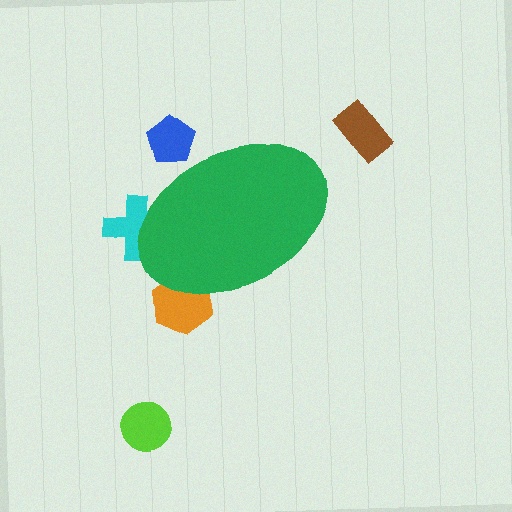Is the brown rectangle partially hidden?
No, the brown rectangle is fully visible.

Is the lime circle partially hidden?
No, the lime circle is fully visible.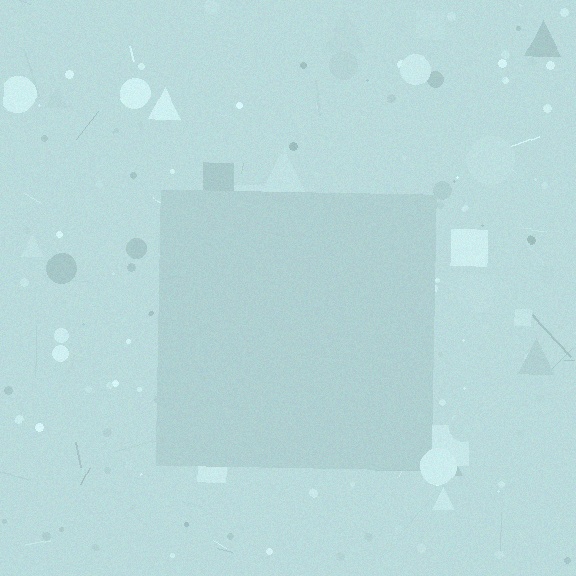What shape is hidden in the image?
A square is hidden in the image.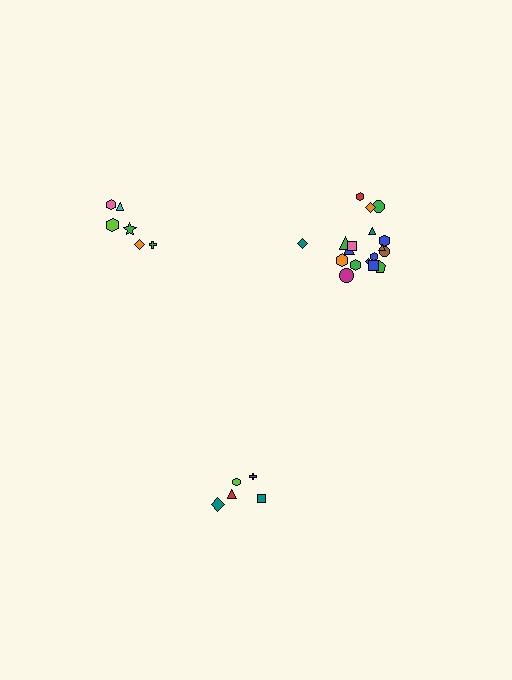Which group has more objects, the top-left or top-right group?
The top-right group.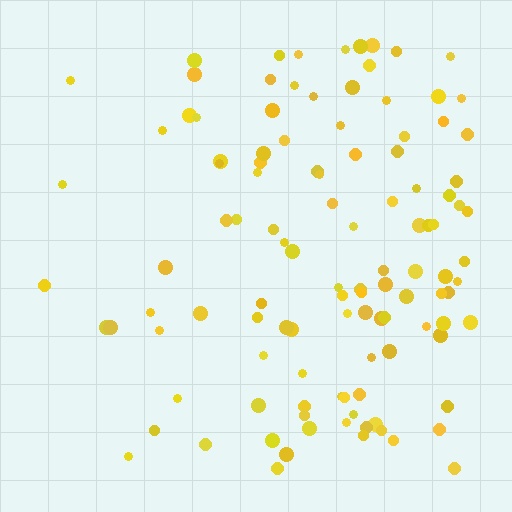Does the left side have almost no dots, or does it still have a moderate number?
Still a moderate number, just noticeably fewer than the right.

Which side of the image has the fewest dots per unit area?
The left.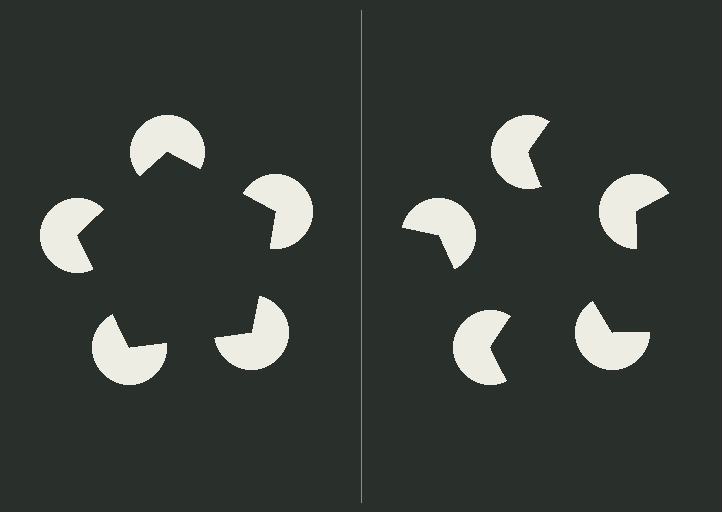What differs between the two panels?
The pac-man discs are positioned identically on both sides; only the wedge orientations differ. On the left they align to a pentagon; on the right they are misaligned.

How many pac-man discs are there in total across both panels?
10 — 5 on each side.